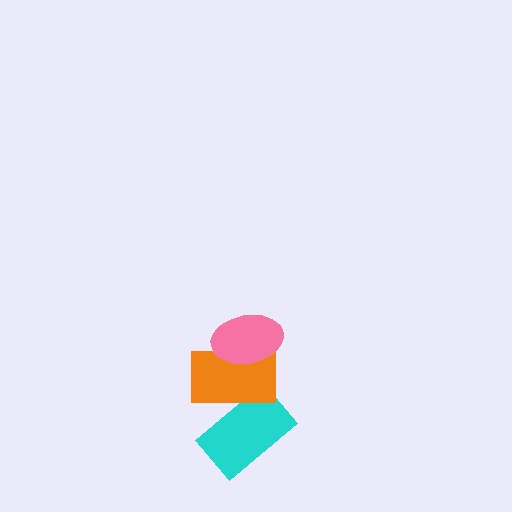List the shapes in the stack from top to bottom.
From top to bottom: the pink ellipse, the orange rectangle, the cyan rectangle.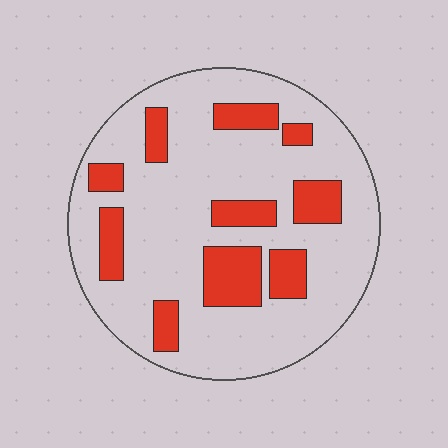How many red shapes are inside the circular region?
10.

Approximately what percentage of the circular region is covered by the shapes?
Approximately 25%.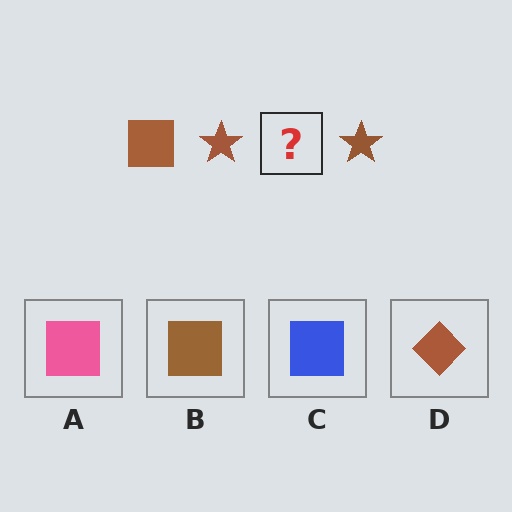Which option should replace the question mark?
Option B.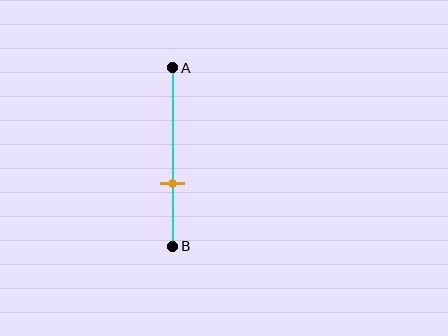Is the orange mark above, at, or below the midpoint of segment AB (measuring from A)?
The orange mark is below the midpoint of segment AB.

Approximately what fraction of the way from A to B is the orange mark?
The orange mark is approximately 65% of the way from A to B.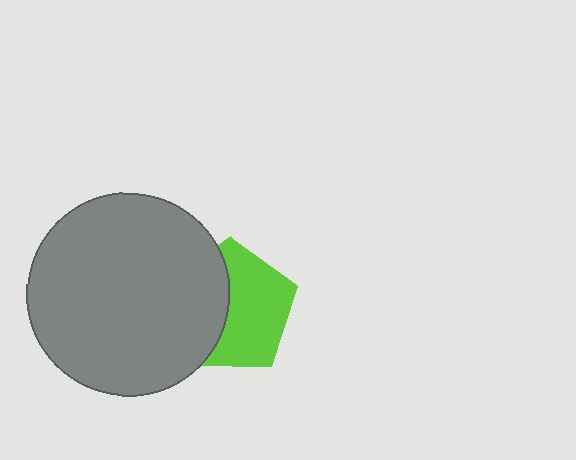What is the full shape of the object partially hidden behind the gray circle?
The partially hidden object is a lime pentagon.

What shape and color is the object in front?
The object in front is a gray circle.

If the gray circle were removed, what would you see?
You would see the complete lime pentagon.